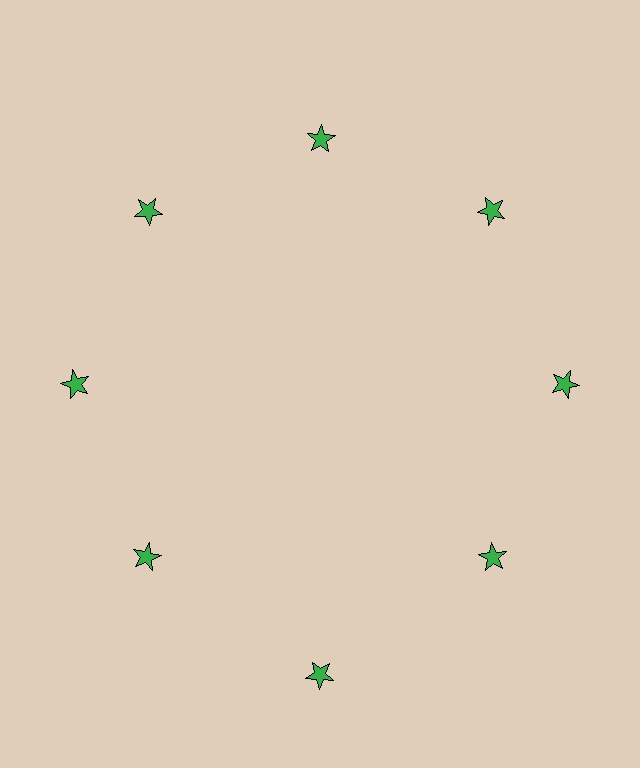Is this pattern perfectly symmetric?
No. The 8 green stars are arranged in a ring, but one element near the 6 o'clock position is pushed outward from the center, breaking the 8-fold rotational symmetry.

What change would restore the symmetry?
The symmetry would be restored by moving it inward, back onto the ring so that all 8 stars sit at equal angles and equal distance from the center.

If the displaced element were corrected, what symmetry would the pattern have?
It would have 8-fold rotational symmetry — the pattern would map onto itself every 45 degrees.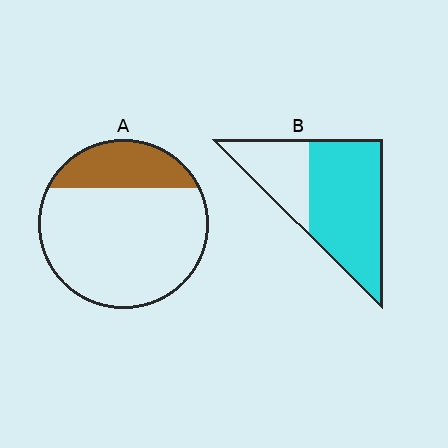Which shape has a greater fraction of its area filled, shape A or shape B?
Shape B.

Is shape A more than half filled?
No.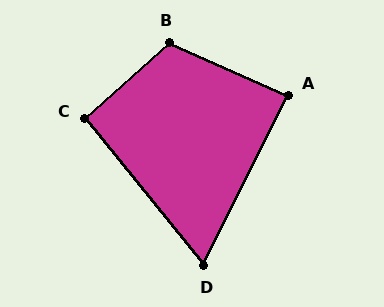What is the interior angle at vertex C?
Approximately 93 degrees (approximately right).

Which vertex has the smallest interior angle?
D, at approximately 65 degrees.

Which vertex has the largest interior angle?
B, at approximately 115 degrees.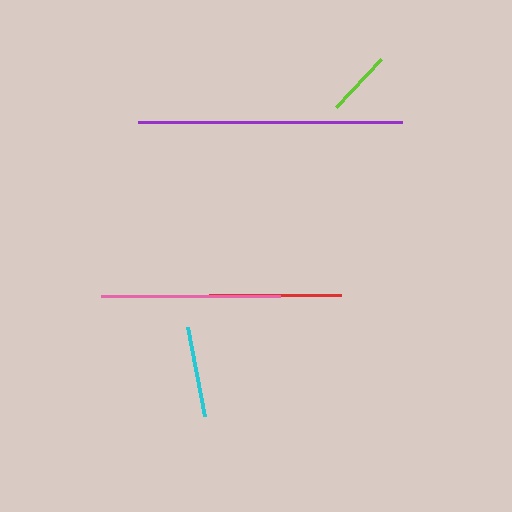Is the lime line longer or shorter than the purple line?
The purple line is longer than the lime line.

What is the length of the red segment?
The red segment is approximately 132 pixels long.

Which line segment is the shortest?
The lime line is the shortest at approximately 67 pixels.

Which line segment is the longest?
The purple line is the longest at approximately 264 pixels.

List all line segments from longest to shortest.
From longest to shortest: purple, pink, red, cyan, lime.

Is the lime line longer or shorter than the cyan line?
The cyan line is longer than the lime line.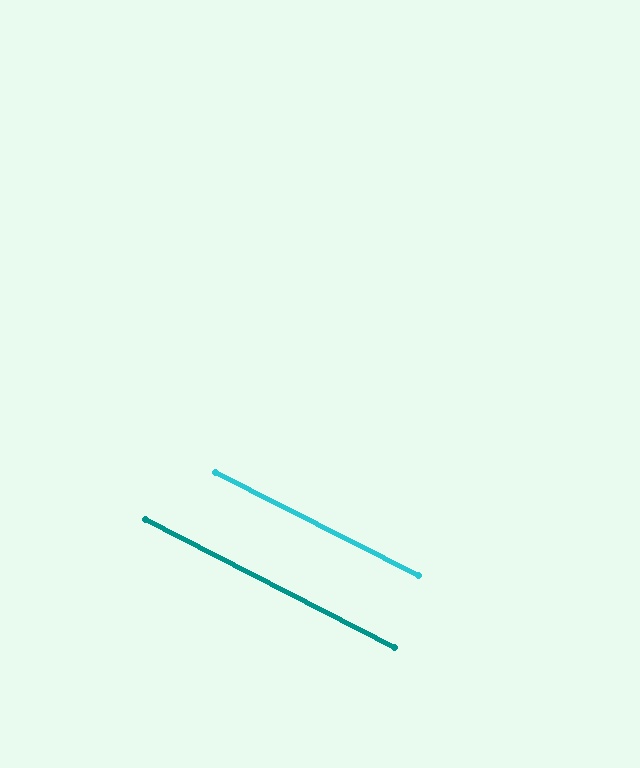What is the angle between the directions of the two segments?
Approximately 0 degrees.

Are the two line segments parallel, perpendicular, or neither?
Parallel — their directions differ by only 0.4°.